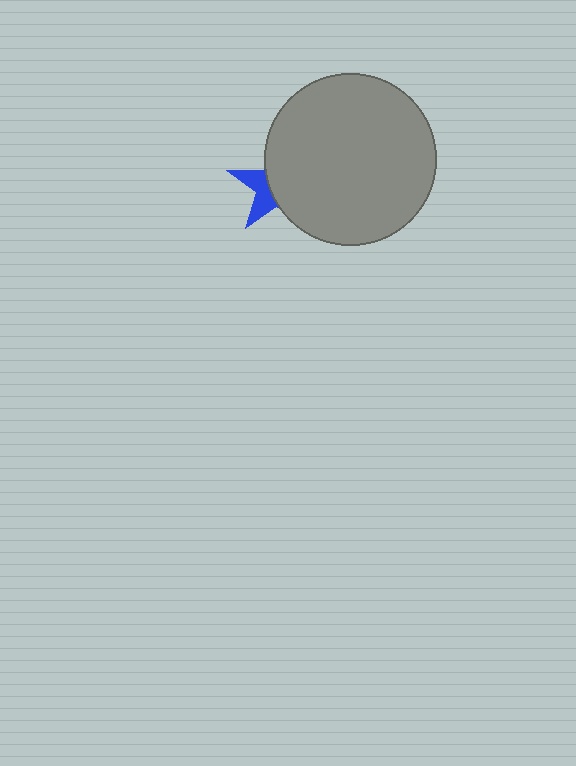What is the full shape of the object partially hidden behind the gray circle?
The partially hidden object is a blue star.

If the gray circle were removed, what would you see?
You would see the complete blue star.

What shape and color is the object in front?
The object in front is a gray circle.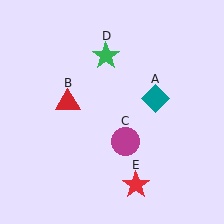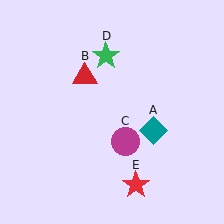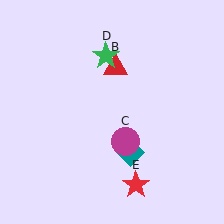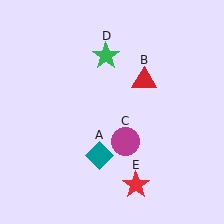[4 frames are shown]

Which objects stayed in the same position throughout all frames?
Magenta circle (object C) and green star (object D) and red star (object E) remained stationary.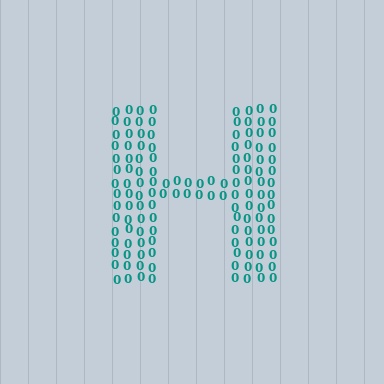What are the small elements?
The small elements are digit 0's.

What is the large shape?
The large shape is the letter H.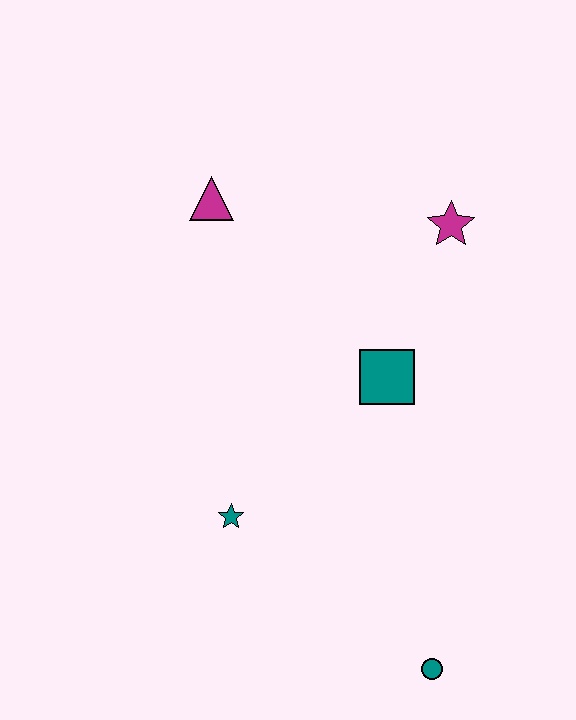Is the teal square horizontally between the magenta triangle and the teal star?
No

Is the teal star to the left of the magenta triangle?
No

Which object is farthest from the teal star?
The magenta star is farthest from the teal star.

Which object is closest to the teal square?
The magenta star is closest to the teal square.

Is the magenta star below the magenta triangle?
Yes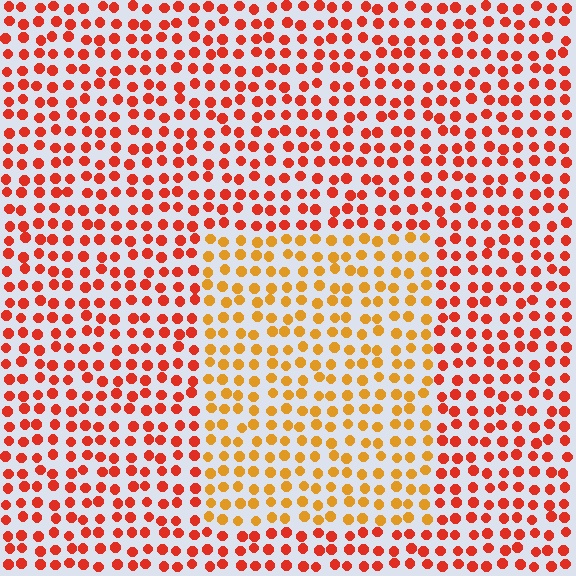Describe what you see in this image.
The image is filled with small red elements in a uniform arrangement. A rectangle-shaped region is visible where the elements are tinted to a slightly different hue, forming a subtle color boundary.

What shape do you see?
I see a rectangle.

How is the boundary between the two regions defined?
The boundary is defined purely by a slight shift in hue (about 34 degrees). Spacing, size, and orientation are identical on both sides.